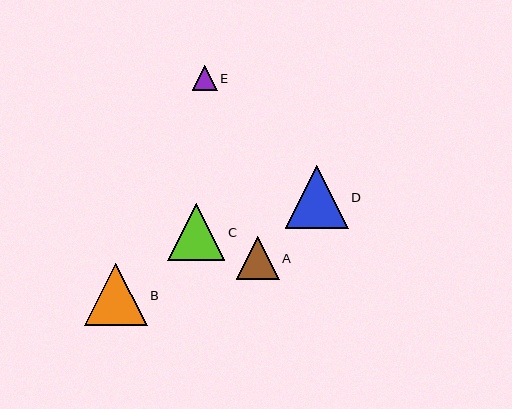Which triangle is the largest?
Triangle D is the largest with a size of approximately 63 pixels.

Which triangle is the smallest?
Triangle E is the smallest with a size of approximately 25 pixels.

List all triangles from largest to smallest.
From largest to smallest: D, B, C, A, E.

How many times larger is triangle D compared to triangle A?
Triangle D is approximately 1.5 times the size of triangle A.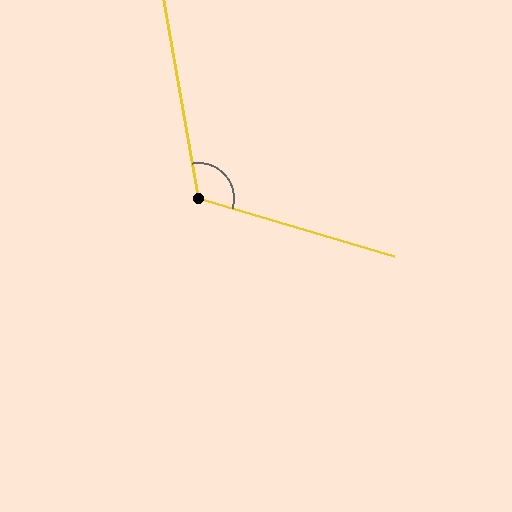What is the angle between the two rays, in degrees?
Approximately 116 degrees.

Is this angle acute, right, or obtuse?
It is obtuse.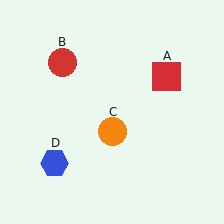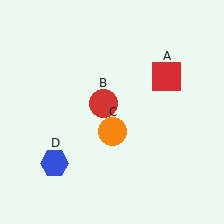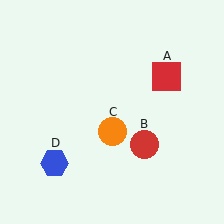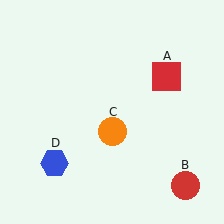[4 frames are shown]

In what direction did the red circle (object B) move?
The red circle (object B) moved down and to the right.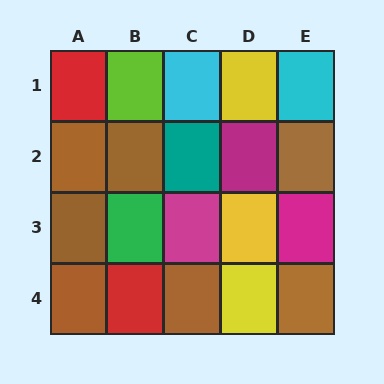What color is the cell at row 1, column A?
Red.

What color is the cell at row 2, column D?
Magenta.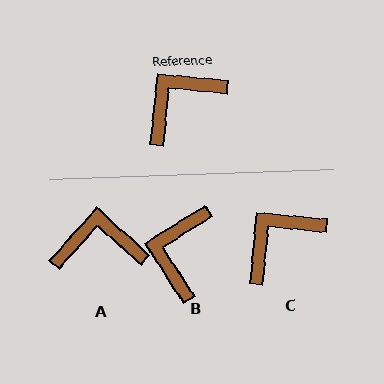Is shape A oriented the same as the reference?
No, it is off by about 37 degrees.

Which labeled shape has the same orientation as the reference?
C.